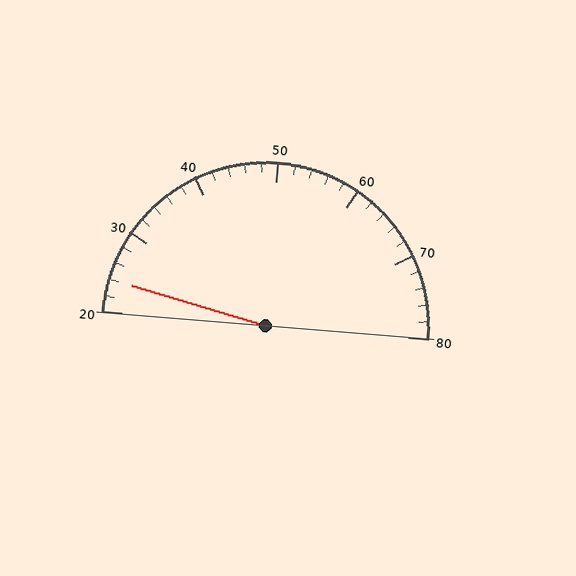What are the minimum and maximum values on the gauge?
The gauge ranges from 20 to 80.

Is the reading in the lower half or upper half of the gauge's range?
The reading is in the lower half of the range (20 to 80).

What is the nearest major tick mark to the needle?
The nearest major tick mark is 20.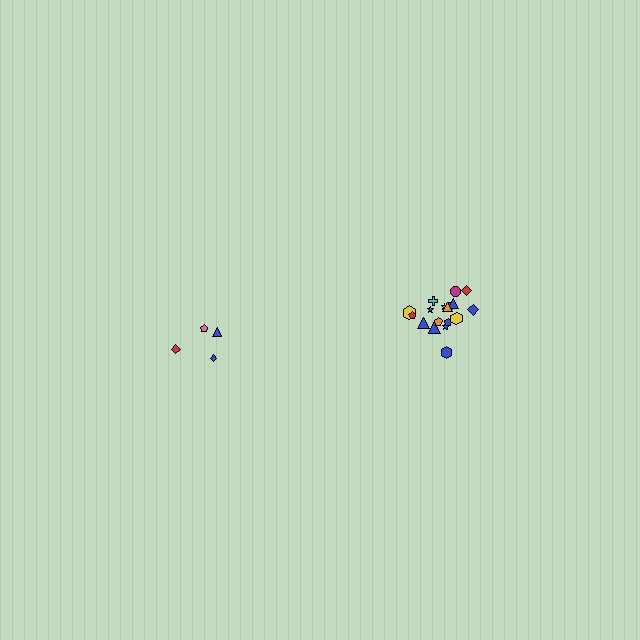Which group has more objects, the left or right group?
The right group.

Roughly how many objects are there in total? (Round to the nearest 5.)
Roughly 20 objects in total.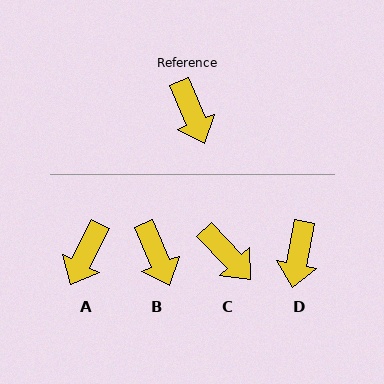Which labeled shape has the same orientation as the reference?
B.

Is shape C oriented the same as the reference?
No, it is off by about 21 degrees.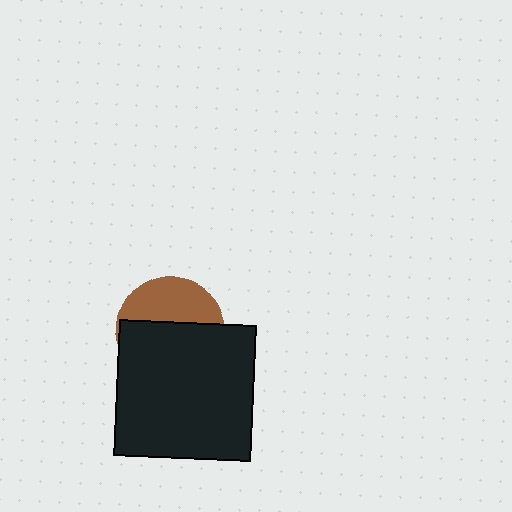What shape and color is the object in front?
The object in front is a black square.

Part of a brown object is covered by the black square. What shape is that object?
It is a circle.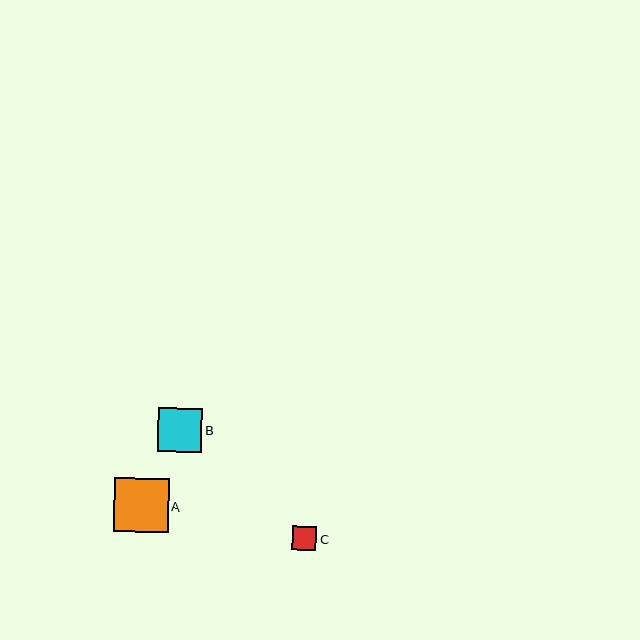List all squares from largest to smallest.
From largest to smallest: A, B, C.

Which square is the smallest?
Square C is the smallest with a size of approximately 24 pixels.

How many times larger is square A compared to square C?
Square A is approximately 2.3 times the size of square C.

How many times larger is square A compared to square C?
Square A is approximately 2.3 times the size of square C.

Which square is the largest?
Square A is the largest with a size of approximately 55 pixels.